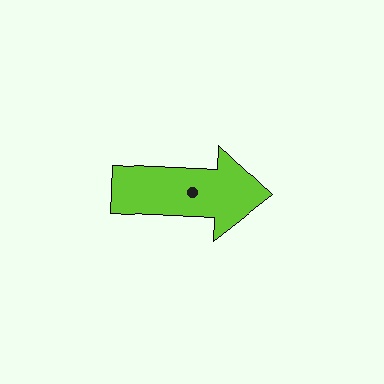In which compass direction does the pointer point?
East.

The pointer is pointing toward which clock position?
Roughly 3 o'clock.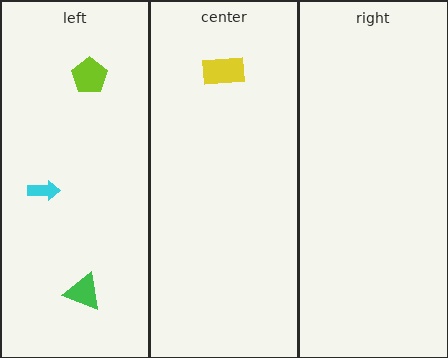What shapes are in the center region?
The yellow rectangle.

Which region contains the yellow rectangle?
The center region.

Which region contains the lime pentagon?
The left region.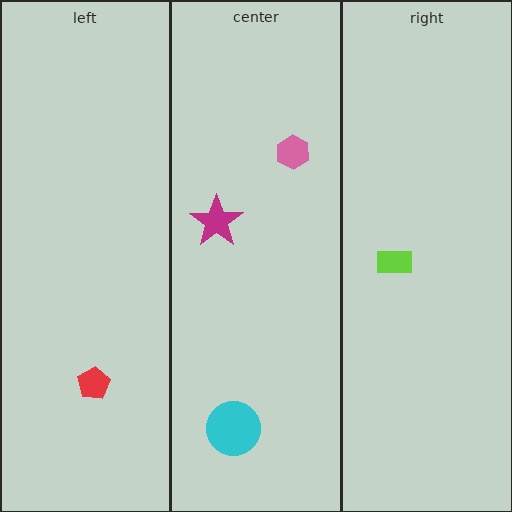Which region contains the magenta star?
The center region.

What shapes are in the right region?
The lime rectangle.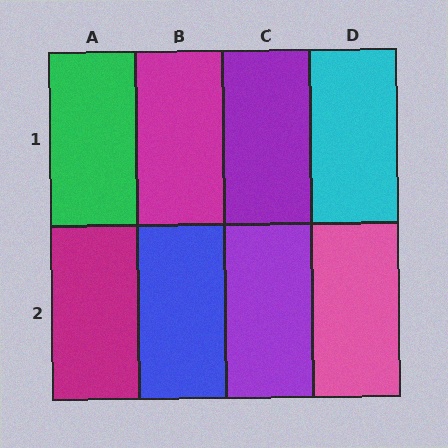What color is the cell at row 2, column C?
Purple.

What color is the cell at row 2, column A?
Magenta.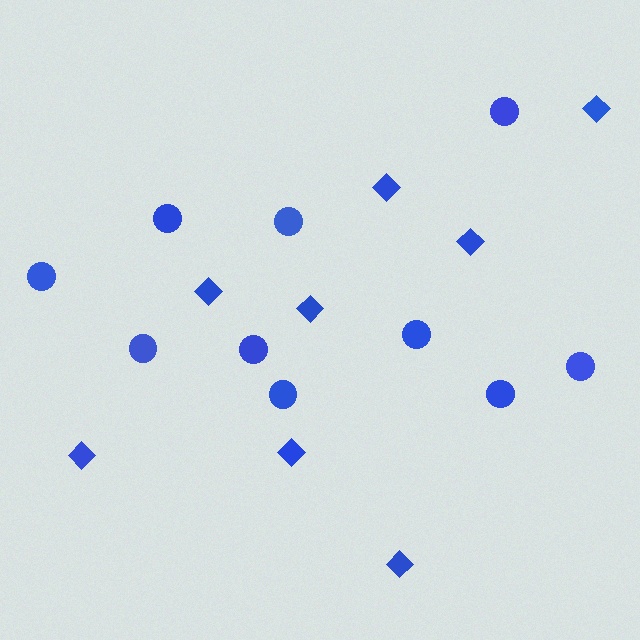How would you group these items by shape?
There are 2 groups: one group of circles (10) and one group of diamonds (8).